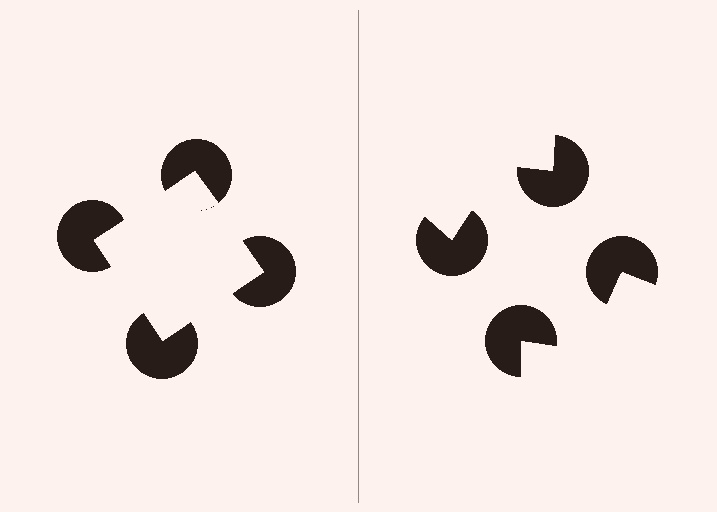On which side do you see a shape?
An illusory square appears on the left side. On the right side the wedge cuts are rotated, so no coherent shape forms.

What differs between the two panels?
The pac-man discs are positioned identically on both sides; only the wedge orientations differ. On the left they align to a square; on the right they are misaligned.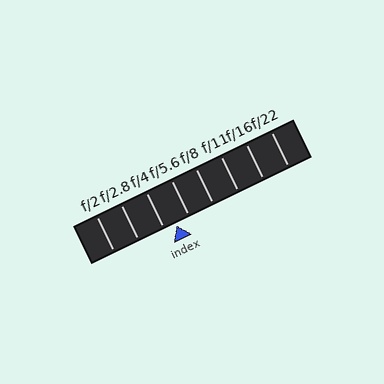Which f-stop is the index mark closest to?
The index mark is closest to f/4.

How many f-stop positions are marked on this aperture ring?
There are 8 f-stop positions marked.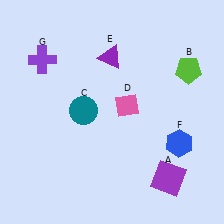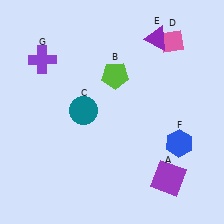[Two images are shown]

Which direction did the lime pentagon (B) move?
The lime pentagon (B) moved left.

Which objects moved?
The objects that moved are: the lime pentagon (B), the pink diamond (D), the purple triangle (E).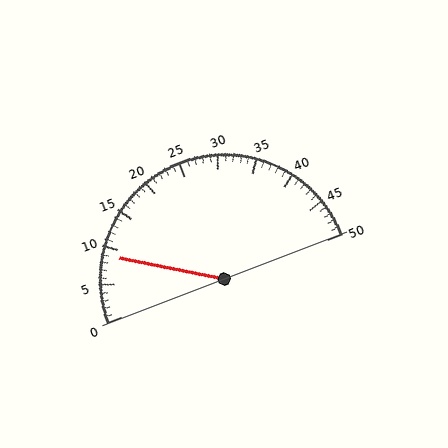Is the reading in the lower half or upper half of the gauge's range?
The reading is in the lower half of the range (0 to 50).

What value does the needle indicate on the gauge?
The needle indicates approximately 9.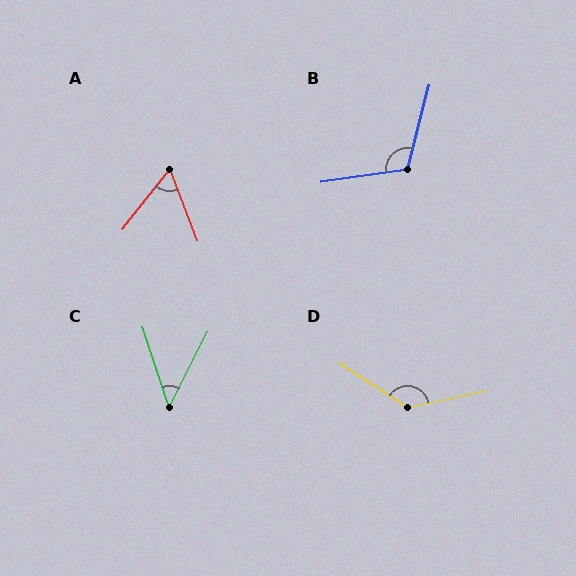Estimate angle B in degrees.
Approximately 113 degrees.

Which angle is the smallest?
C, at approximately 46 degrees.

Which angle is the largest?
D, at approximately 135 degrees.